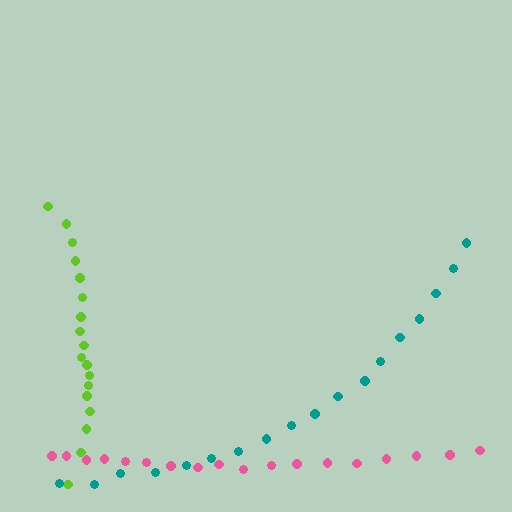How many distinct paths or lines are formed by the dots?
There are 3 distinct paths.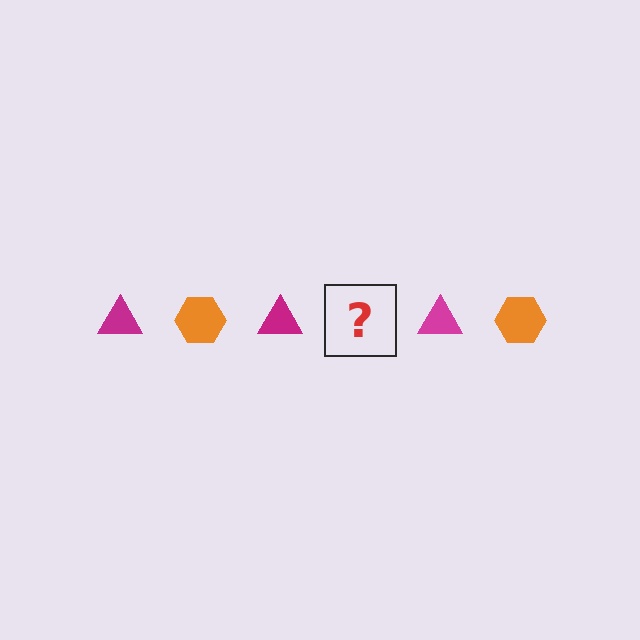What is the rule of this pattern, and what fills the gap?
The rule is that the pattern alternates between magenta triangle and orange hexagon. The gap should be filled with an orange hexagon.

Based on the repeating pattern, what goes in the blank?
The blank should be an orange hexagon.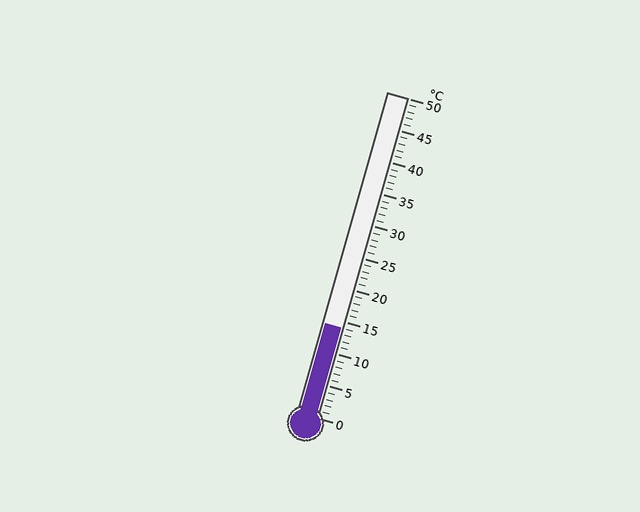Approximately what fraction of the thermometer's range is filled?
The thermometer is filled to approximately 30% of its range.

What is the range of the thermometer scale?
The thermometer scale ranges from 0°C to 50°C.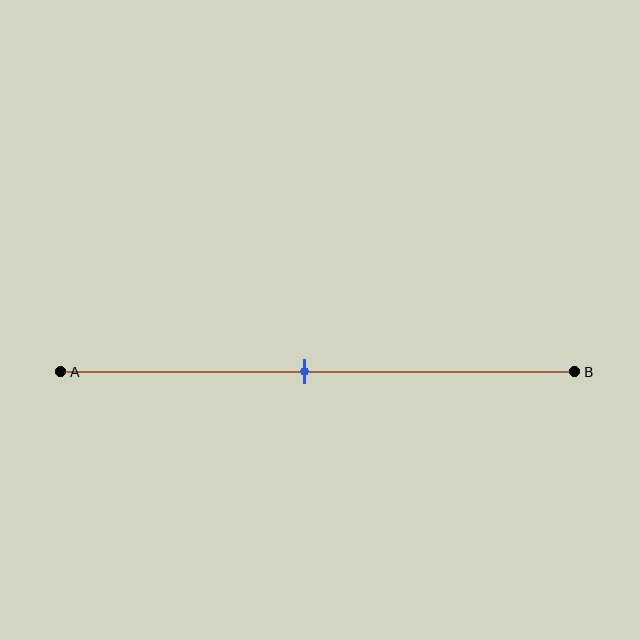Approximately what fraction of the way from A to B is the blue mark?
The blue mark is approximately 45% of the way from A to B.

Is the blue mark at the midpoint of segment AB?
Yes, the mark is approximately at the midpoint.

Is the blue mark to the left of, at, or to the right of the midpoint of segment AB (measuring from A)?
The blue mark is approximately at the midpoint of segment AB.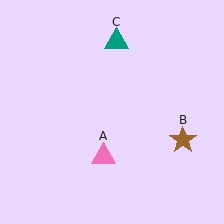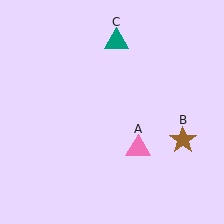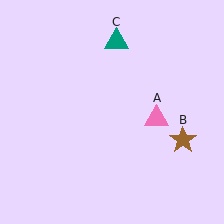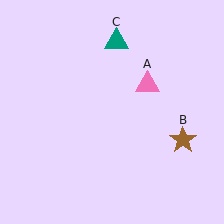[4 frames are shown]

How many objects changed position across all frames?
1 object changed position: pink triangle (object A).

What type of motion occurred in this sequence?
The pink triangle (object A) rotated counterclockwise around the center of the scene.